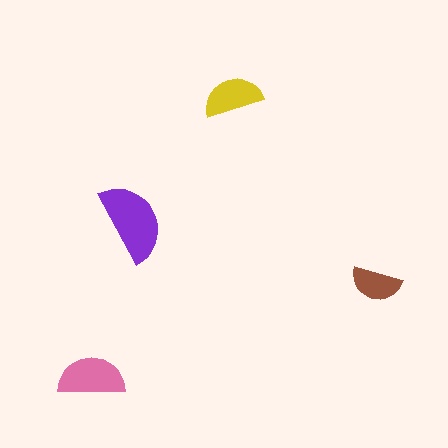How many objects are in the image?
There are 4 objects in the image.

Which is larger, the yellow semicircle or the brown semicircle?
The yellow one.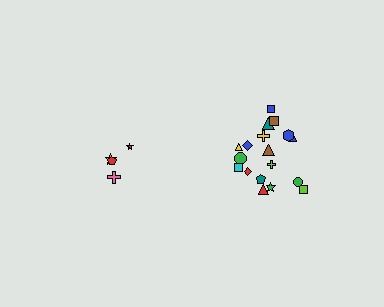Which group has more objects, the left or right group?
The right group.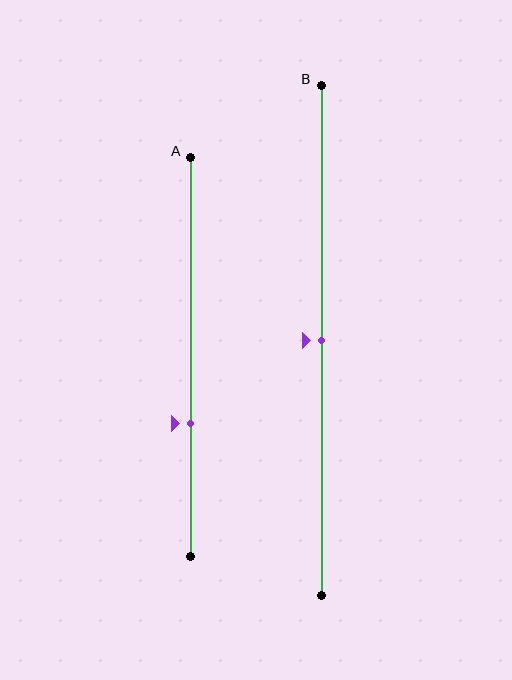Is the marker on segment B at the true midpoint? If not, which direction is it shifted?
Yes, the marker on segment B is at the true midpoint.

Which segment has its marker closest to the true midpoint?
Segment B has its marker closest to the true midpoint.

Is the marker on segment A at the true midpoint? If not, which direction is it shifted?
No, the marker on segment A is shifted downward by about 17% of the segment length.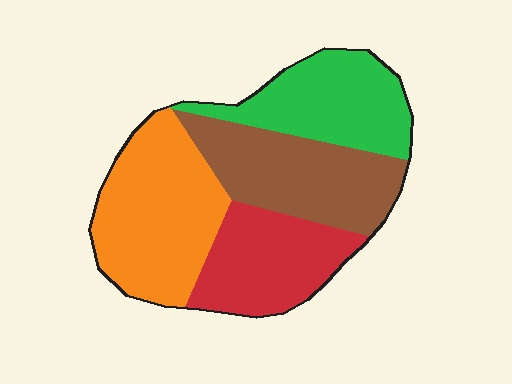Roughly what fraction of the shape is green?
Green covers about 25% of the shape.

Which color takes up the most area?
Orange, at roughly 30%.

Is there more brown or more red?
Brown.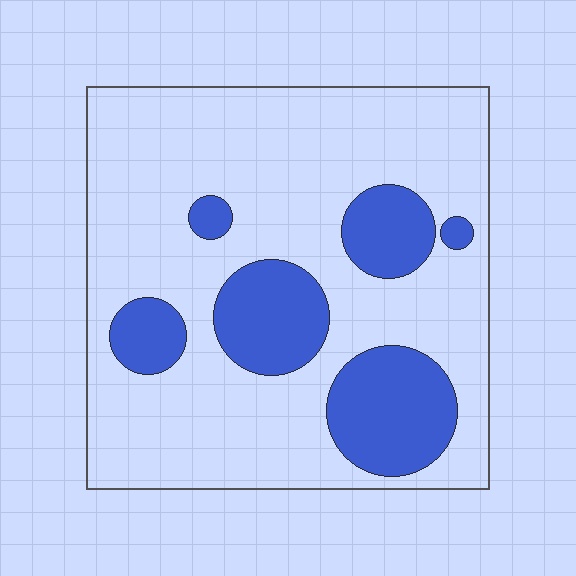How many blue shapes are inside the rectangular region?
6.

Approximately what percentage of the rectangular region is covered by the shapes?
Approximately 25%.